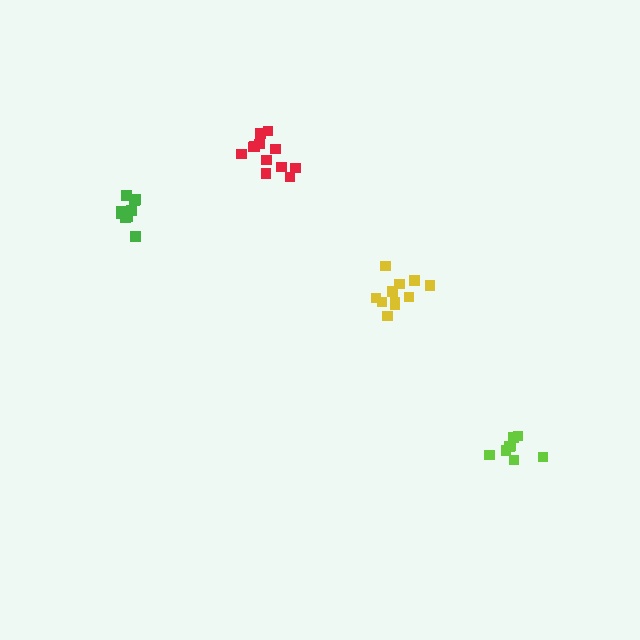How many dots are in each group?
Group 1: 12 dots, Group 2: 11 dots, Group 3: 8 dots, Group 4: 9 dots (40 total).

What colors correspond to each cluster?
The clusters are colored: red, yellow, lime, green.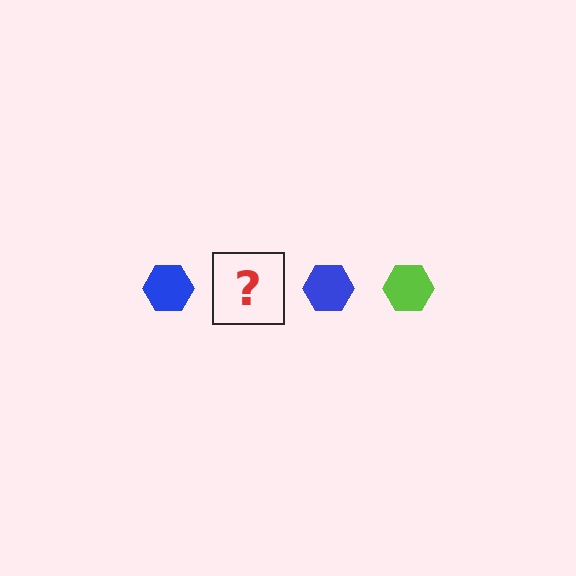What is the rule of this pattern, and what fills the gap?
The rule is that the pattern cycles through blue, lime hexagons. The gap should be filled with a lime hexagon.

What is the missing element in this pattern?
The missing element is a lime hexagon.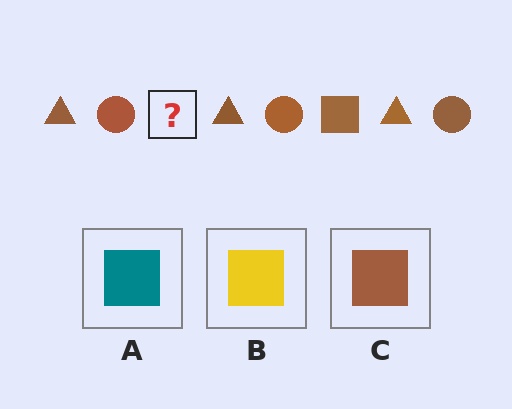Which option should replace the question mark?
Option C.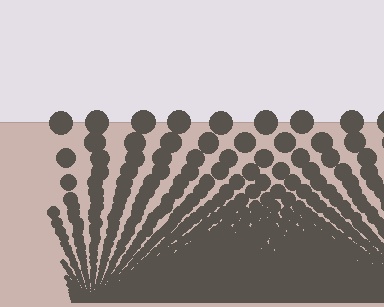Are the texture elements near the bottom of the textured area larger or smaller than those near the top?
Smaller. The gradient is inverted — elements near the bottom are smaller and denser.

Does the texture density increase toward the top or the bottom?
Density increases toward the bottom.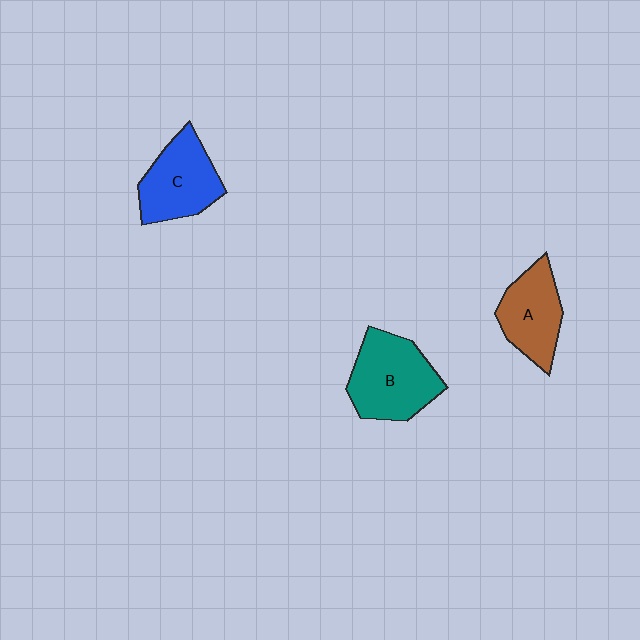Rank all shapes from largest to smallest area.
From largest to smallest: B (teal), C (blue), A (brown).